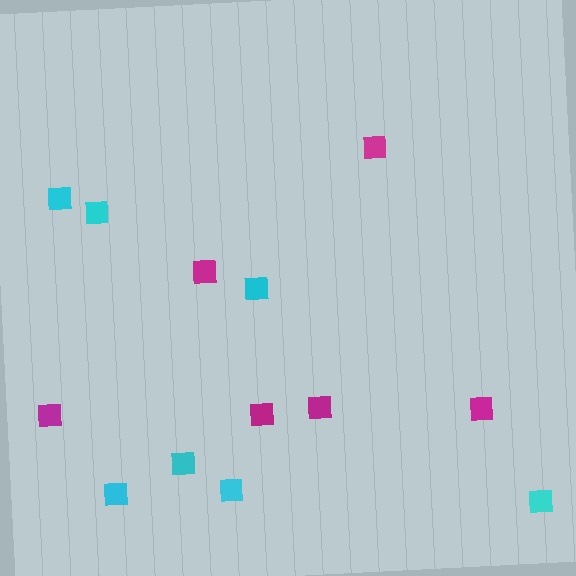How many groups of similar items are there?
There are 2 groups: one group of cyan squares (7) and one group of magenta squares (6).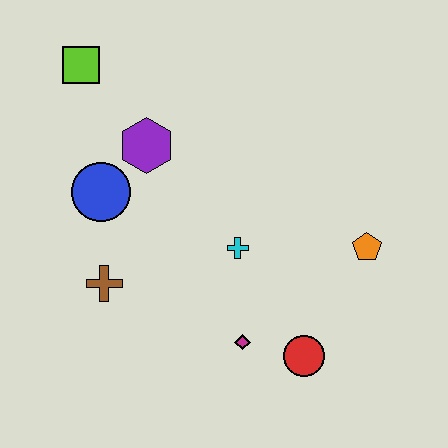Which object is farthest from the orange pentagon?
The lime square is farthest from the orange pentagon.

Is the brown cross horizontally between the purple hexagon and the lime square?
Yes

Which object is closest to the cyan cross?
The magenta diamond is closest to the cyan cross.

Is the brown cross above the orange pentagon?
No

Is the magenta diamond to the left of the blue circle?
No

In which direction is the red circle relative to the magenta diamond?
The red circle is to the right of the magenta diamond.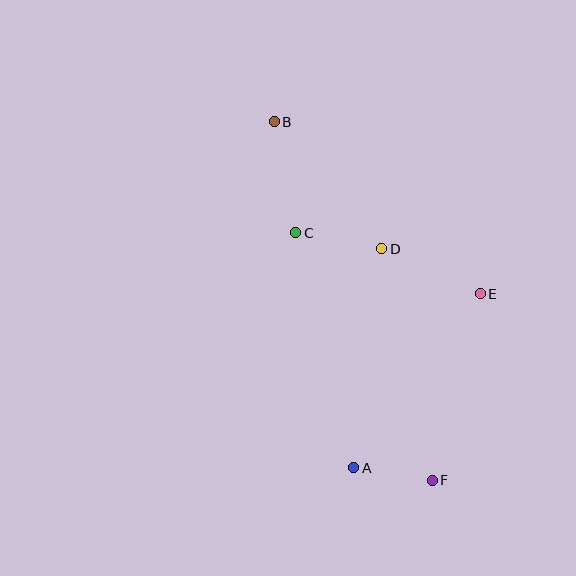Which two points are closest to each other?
Points A and F are closest to each other.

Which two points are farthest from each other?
Points B and F are farthest from each other.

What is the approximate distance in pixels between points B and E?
The distance between B and E is approximately 269 pixels.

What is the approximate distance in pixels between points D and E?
The distance between D and E is approximately 109 pixels.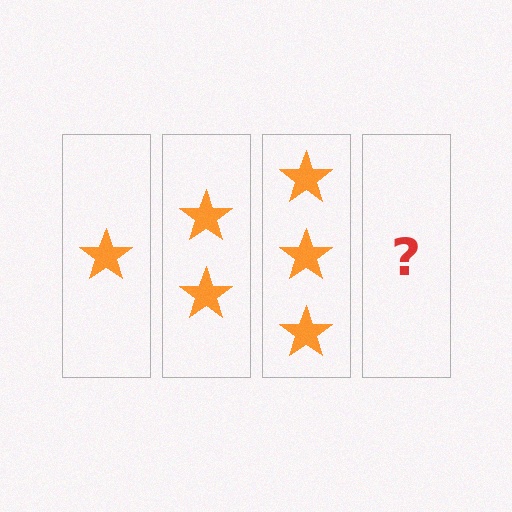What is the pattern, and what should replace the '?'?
The pattern is that each step adds one more star. The '?' should be 4 stars.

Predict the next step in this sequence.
The next step is 4 stars.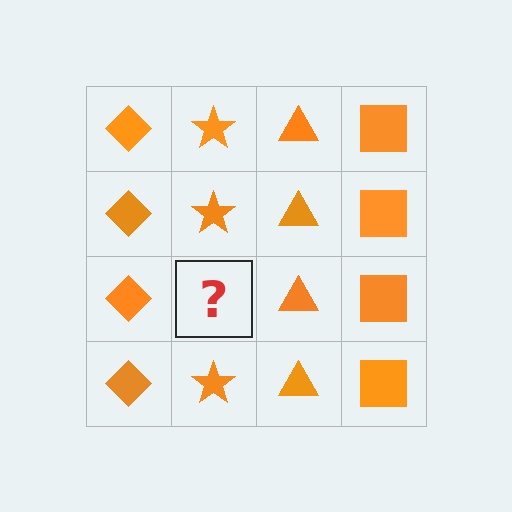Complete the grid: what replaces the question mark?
The question mark should be replaced with an orange star.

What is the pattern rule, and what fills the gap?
The rule is that each column has a consistent shape. The gap should be filled with an orange star.